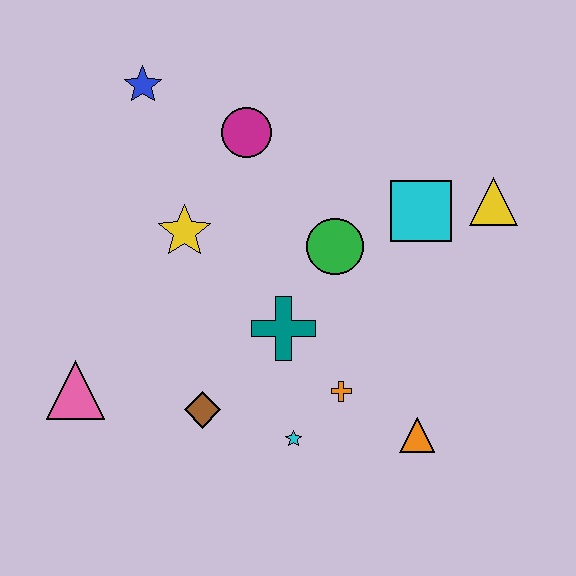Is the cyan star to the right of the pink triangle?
Yes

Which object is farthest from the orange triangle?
The blue star is farthest from the orange triangle.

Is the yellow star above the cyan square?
No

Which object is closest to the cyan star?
The orange cross is closest to the cyan star.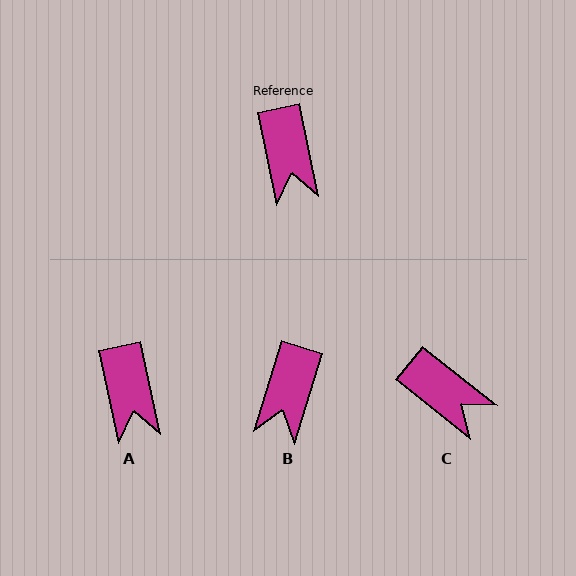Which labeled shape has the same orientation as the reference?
A.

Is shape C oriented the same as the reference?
No, it is off by about 40 degrees.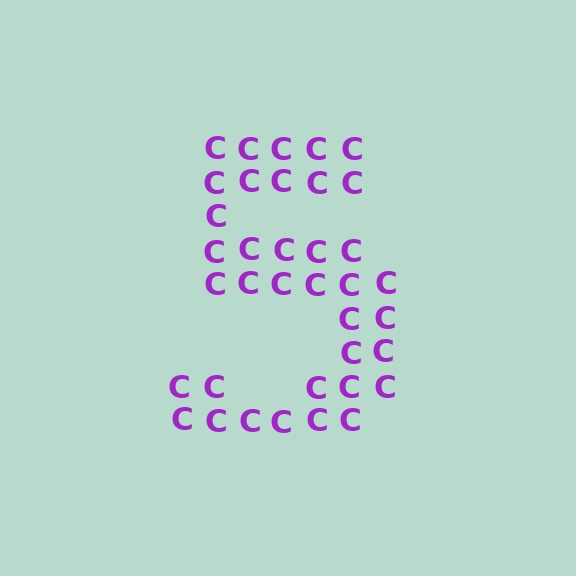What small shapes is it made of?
It is made of small letter C's.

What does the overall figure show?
The overall figure shows the digit 5.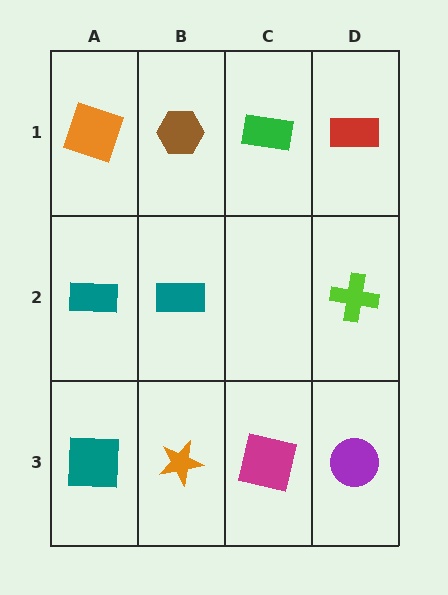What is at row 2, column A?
A teal rectangle.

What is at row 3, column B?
An orange star.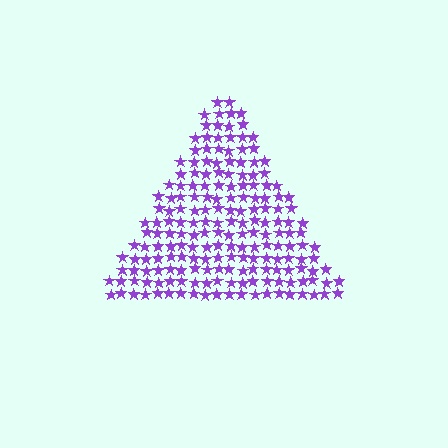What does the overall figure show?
The overall figure shows a triangle.